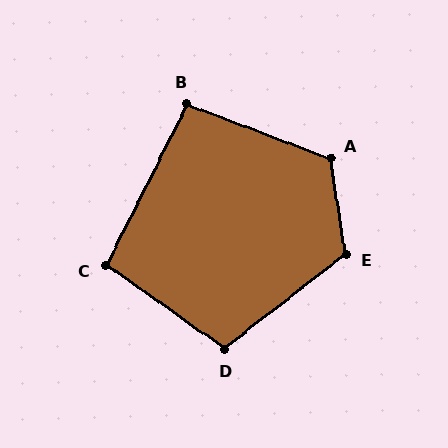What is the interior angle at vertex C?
Approximately 98 degrees (obtuse).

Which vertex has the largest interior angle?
E, at approximately 119 degrees.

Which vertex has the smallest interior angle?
B, at approximately 96 degrees.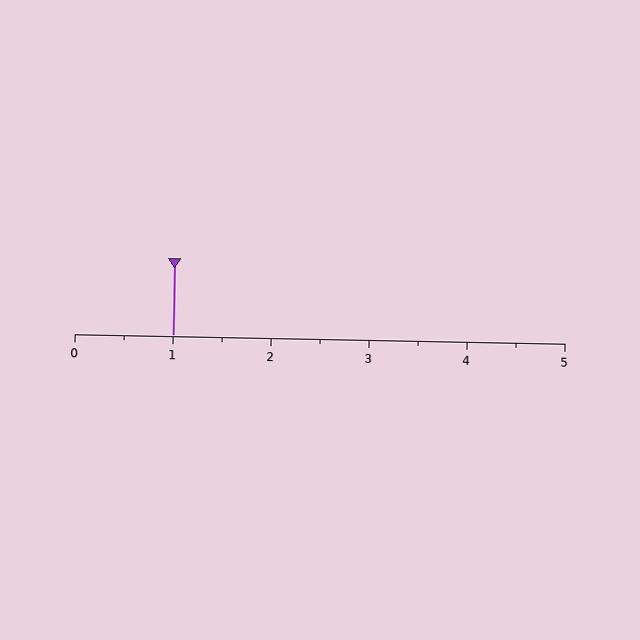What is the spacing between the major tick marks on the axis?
The major ticks are spaced 1 apart.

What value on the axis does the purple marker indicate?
The marker indicates approximately 1.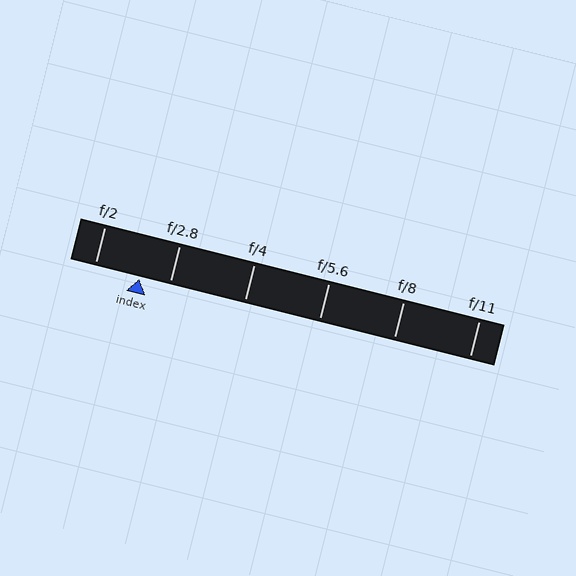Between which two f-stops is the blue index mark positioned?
The index mark is between f/2 and f/2.8.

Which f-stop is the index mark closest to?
The index mark is closest to f/2.8.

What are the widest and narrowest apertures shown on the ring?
The widest aperture shown is f/2 and the narrowest is f/11.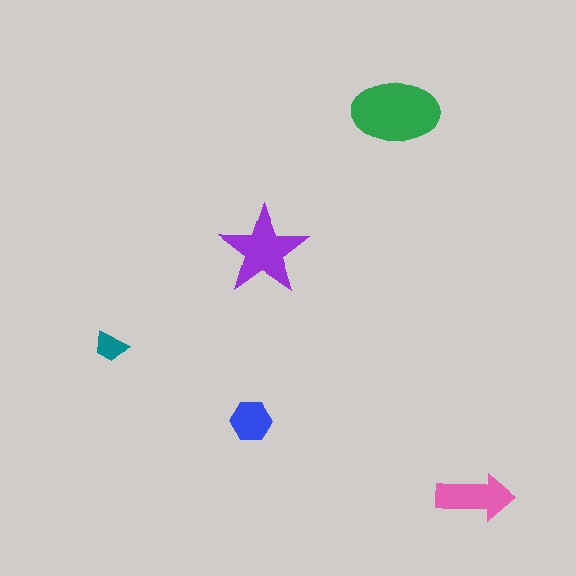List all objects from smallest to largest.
The teal trapezoid, the blue hexagon, the pink arrow, the purple star, the green ellipse.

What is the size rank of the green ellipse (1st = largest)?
1st.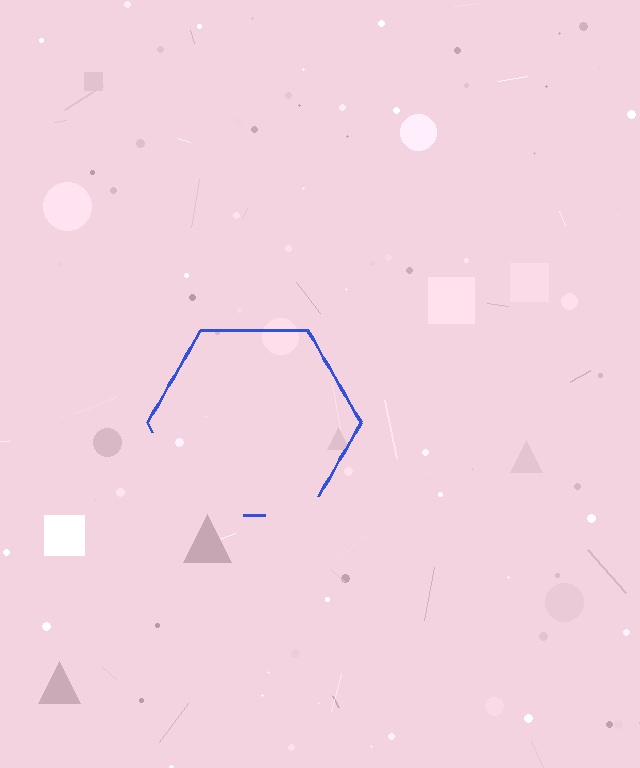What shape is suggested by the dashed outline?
The dashed outline suggests a hexagon.